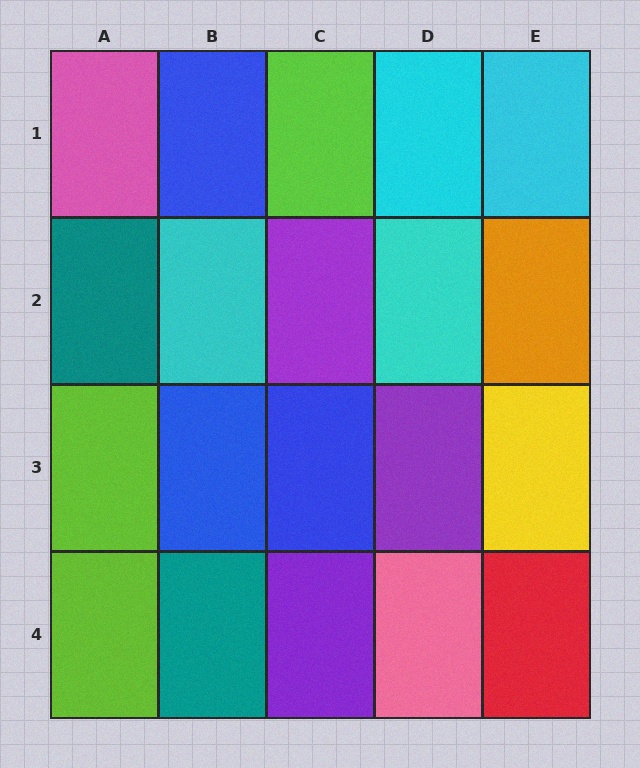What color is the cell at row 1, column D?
Cyan.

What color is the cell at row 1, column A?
Pink.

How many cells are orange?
1 cell is orange.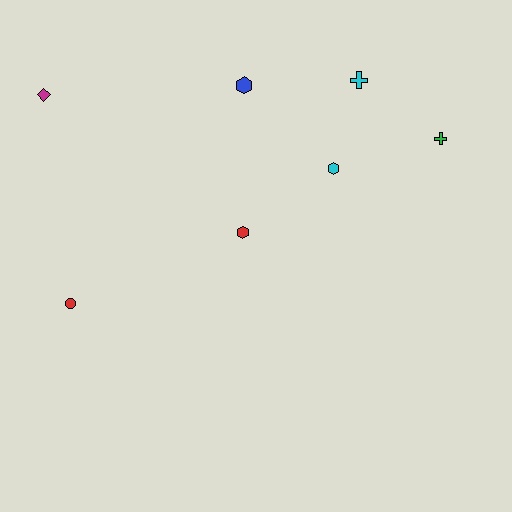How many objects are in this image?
There are 7 objects.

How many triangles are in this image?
There are no triangles.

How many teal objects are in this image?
There are no teal objects.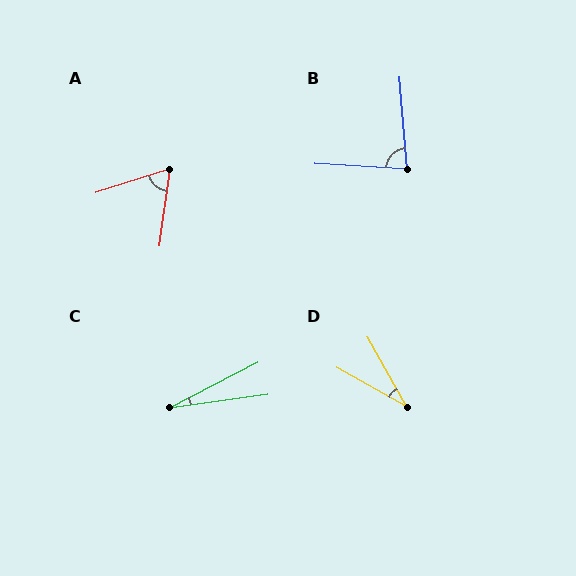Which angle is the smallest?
C, at approximately 19 degrees.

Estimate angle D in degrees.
Approximately 31 degrees.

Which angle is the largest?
B, at approximately 82 degrees.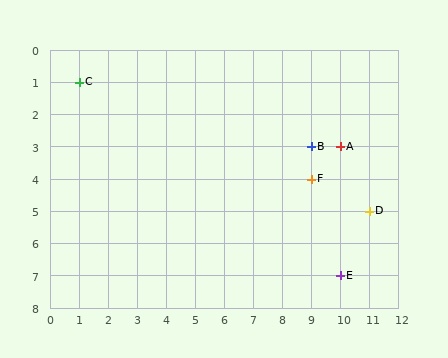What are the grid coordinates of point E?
Point E is at grid coordinates (10, 7).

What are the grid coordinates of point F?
Point F is at grid coordinates (9, 4).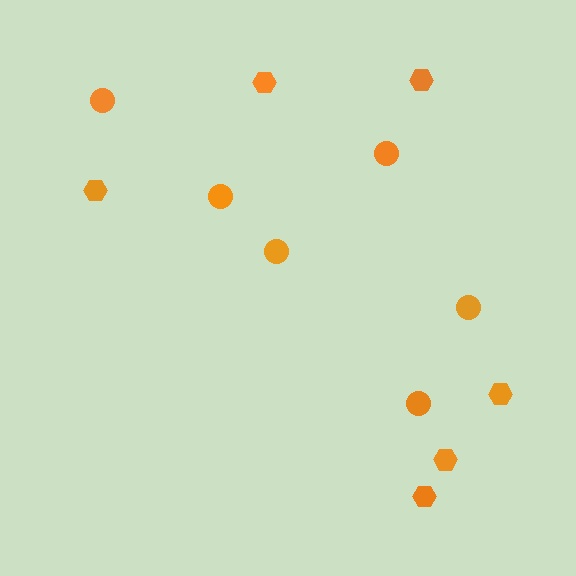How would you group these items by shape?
There are 2 groups: one group of circles (6) and one group of hexagons (6).